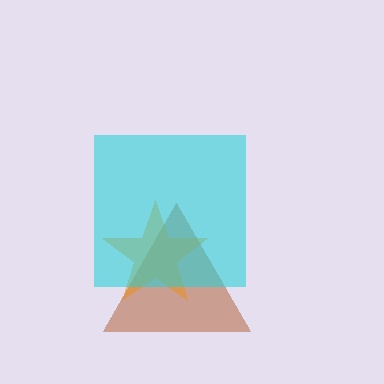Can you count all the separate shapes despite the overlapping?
Yes, there are 3 separate shapes.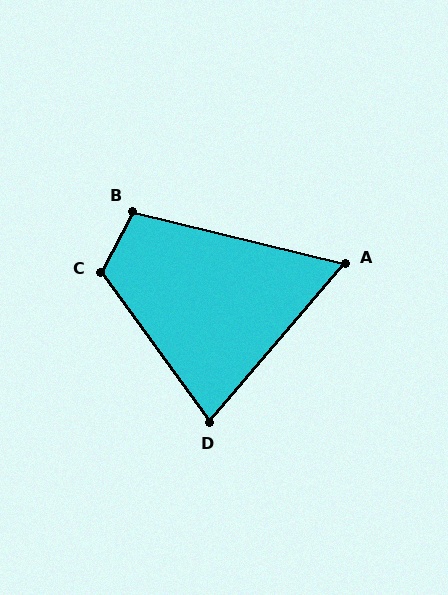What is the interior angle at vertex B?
Approximately 103 degrees (obtuse).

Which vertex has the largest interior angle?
C, at approximately 117 degrees.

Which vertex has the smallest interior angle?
A, at approximately 63 degrees.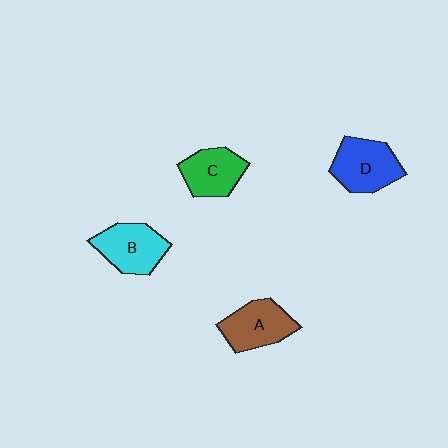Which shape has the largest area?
Shape D (blue).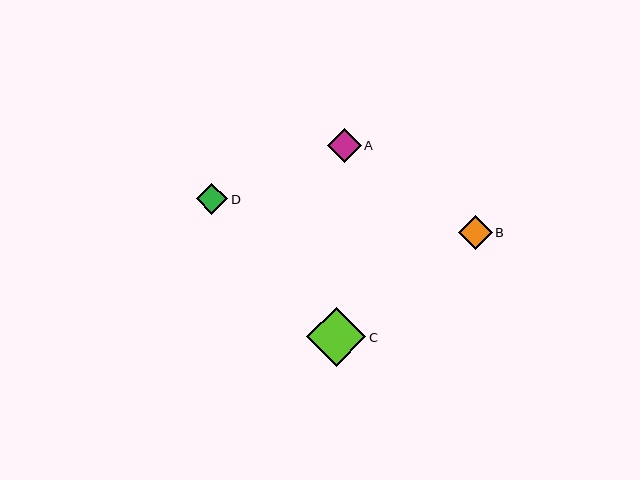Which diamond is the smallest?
Diamond D is the smallest with a size of approximately 31 pixels.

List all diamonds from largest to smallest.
From largest to smallest: C, B, A, D.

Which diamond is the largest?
Diamond C is the largest with a size of approximately 59 pixels.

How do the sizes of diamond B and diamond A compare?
Diamond B and diamond A are approximately the same size.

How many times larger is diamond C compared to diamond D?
Diamond C is approximately 1.9 times the size of diamond D.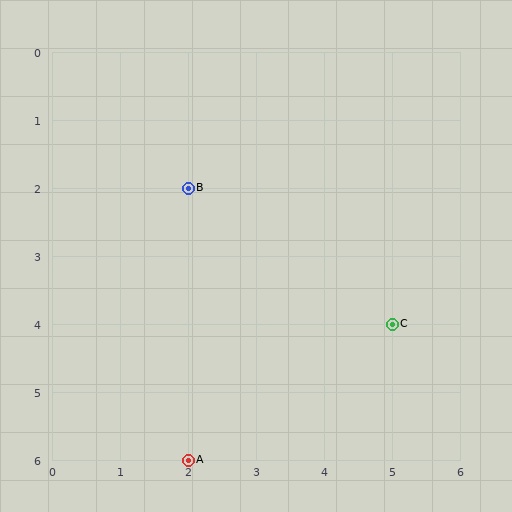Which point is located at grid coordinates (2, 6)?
Point A is at (2, 6).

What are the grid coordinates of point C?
Point C is at grid coordinates (5, 4).